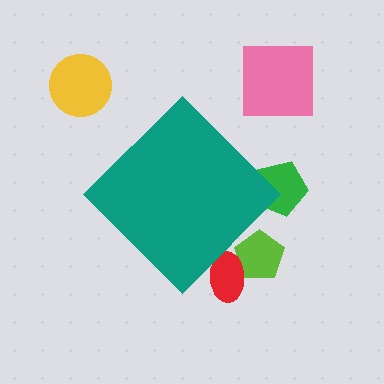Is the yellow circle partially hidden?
No, the yellow circle is fully visible.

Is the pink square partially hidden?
No, the pink square is fully visible.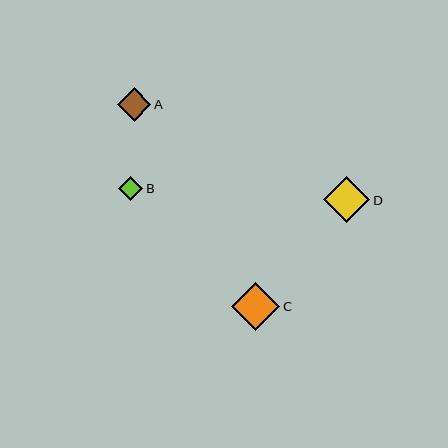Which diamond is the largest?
Diamond C is the largest with a size of approximately 48 pixels.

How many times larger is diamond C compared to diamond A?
Diamond C is approximately 1.4 times the size of diamond A.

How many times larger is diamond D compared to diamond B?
Diamond D is approximately 1.9 times the size of diamond B.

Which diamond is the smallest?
Diamond B is the smallest with a size of approximately 25 pixels.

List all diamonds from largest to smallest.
From largest to smallest: C, D, A, B.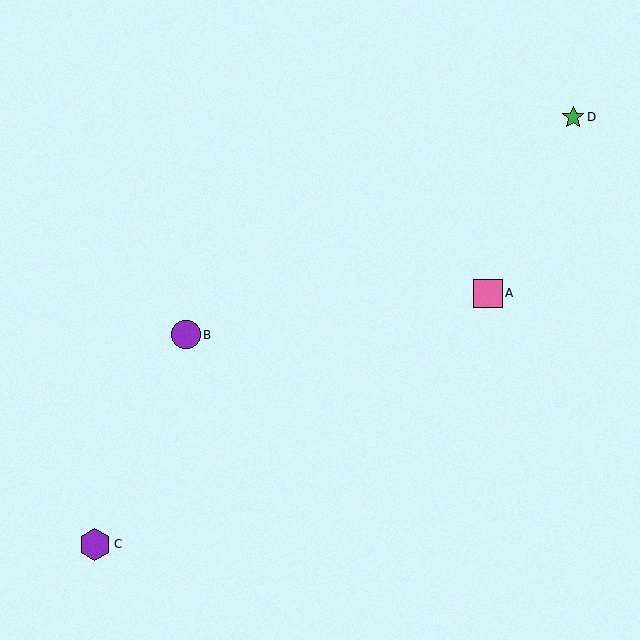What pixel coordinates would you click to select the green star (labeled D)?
Click at (573, 117) to select the green star D.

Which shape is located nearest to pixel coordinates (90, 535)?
The purple hexagon (labeled C) at (95, 544) is nearest to that location.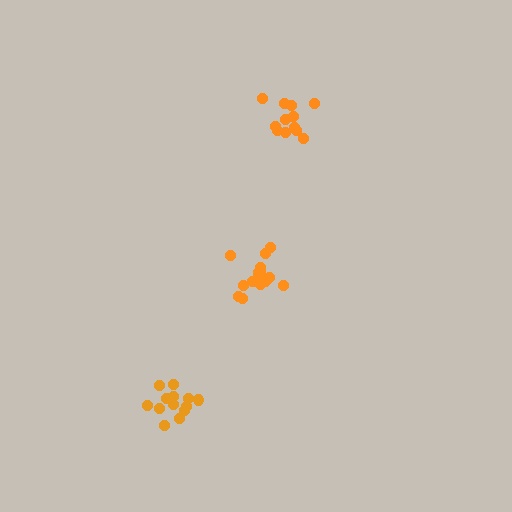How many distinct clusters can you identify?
There are 3 distinct clusters.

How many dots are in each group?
Group 1: 12 dots, Group 2: 15 dots, Group 3: 13 dots (40 total).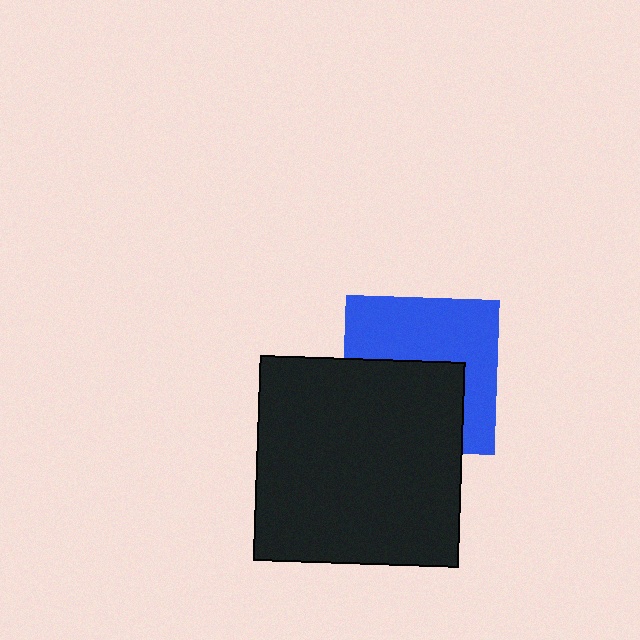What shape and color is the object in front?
The object in front is a black square.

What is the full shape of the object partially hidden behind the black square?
The partially hidden object is a blue square.